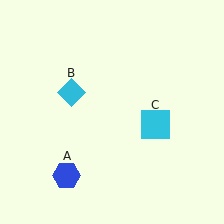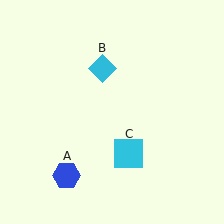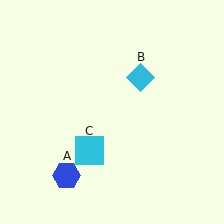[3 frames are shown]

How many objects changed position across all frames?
2 objects changed position: cyan diamond (object B), cyan square (object C).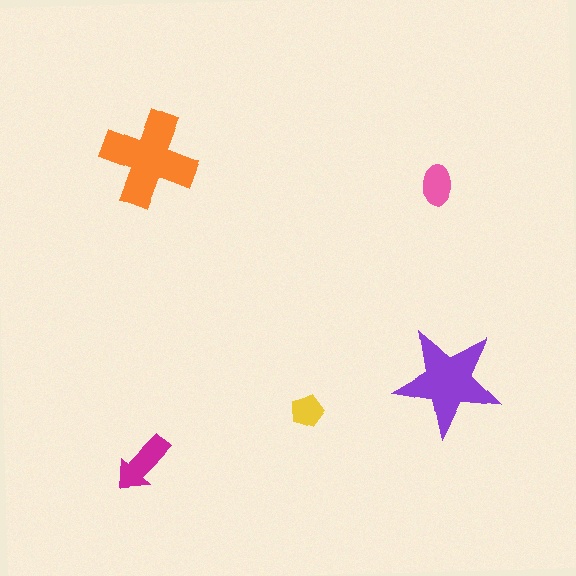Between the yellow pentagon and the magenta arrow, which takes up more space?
The magenta arrow.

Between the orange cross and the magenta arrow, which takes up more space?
The orange cross.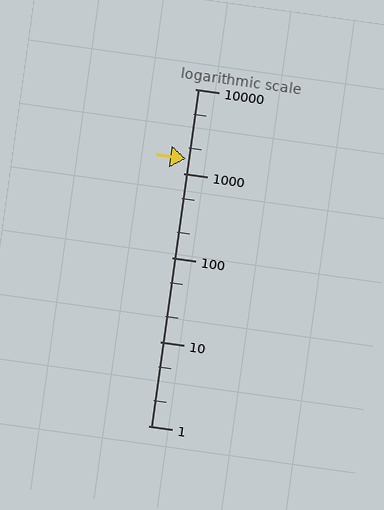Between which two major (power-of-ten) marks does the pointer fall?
The pointer is between 1000 and 10000.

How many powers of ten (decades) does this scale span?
The scale spans 4 decades, from 1 to 10000.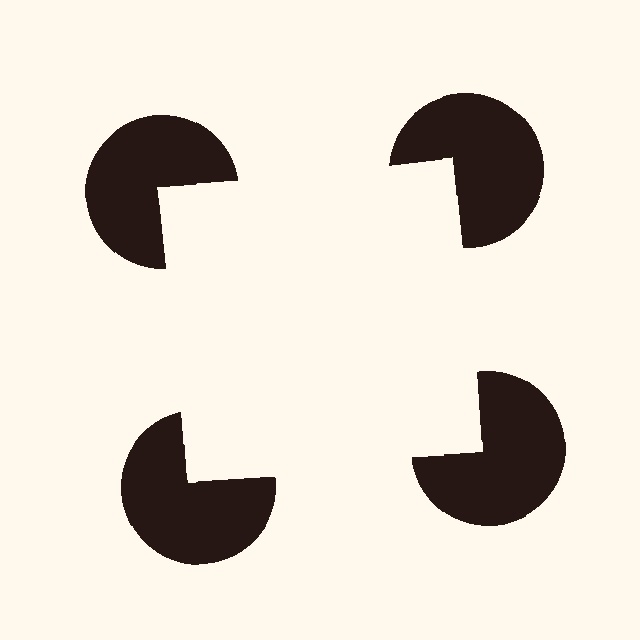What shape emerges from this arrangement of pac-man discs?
An illusory square — its edges are inferred from the aligned wedge cuts in the pac-man discs, not physically drawn.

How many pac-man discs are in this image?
There are 4 — one at each vertex of the illusory square.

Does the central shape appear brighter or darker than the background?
It typically appears slightly brighter than the background, even though no actual brightness change is drawn.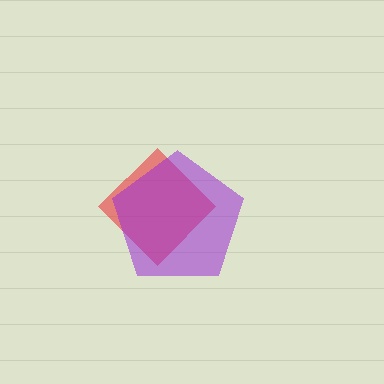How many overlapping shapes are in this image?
There are 2 overlapping shapes in the image.